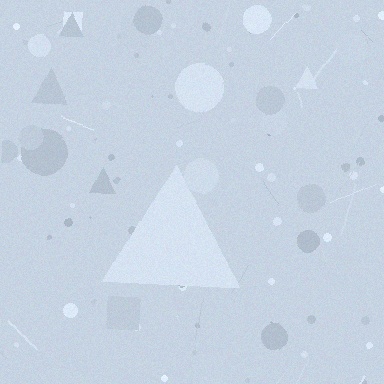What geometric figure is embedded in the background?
A triangle is embedded in the background.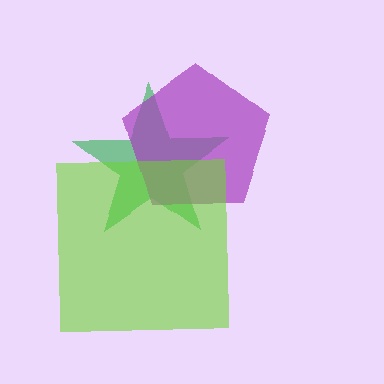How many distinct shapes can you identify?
There are 3 distinct shapes: a green star, a purple pentagon, a lime square.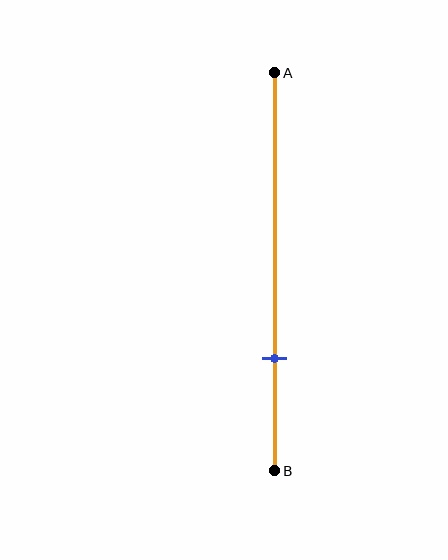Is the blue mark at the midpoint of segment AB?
No, the mark is at about 70% from A, not at the 50% midpoint.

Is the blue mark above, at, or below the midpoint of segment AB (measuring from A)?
The blue mark is below the midpoint of segment AB.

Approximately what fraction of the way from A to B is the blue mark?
The blue mark is approximately 70% of the way from A to B.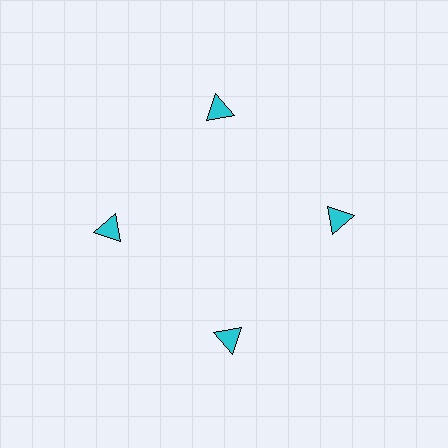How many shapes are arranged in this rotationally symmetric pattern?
There are 4 shapes, arranged in 4 groups of 1.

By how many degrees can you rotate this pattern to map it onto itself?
The pattern maps onto itself every 90 degrees of rotation.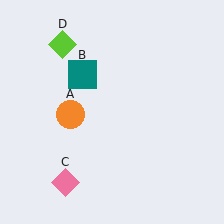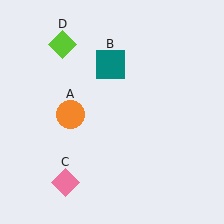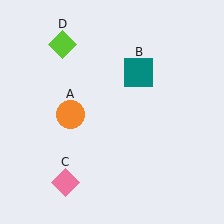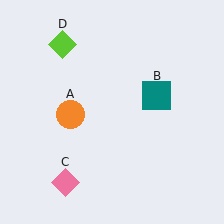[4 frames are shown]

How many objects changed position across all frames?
1 object changed position: teal square (object B).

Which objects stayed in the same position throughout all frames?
Orange circle (object A) and pink diamond (object C) and lime diamond (object D) remained stationary.